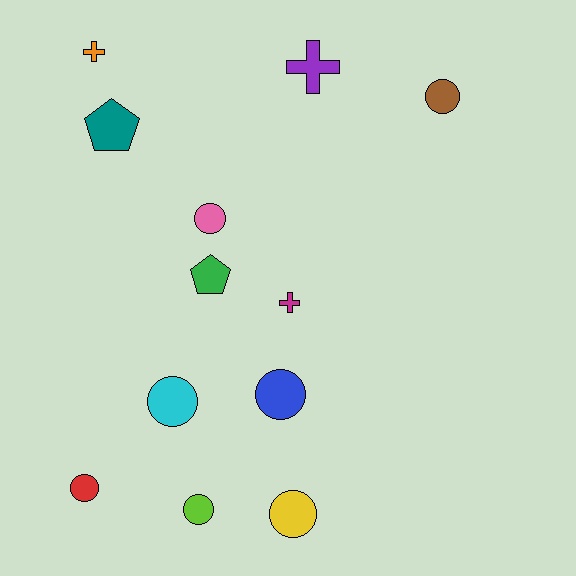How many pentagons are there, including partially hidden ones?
There are 2 pentagons.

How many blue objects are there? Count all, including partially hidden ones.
There is 1 blue object.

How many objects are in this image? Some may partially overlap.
There are 12 objects.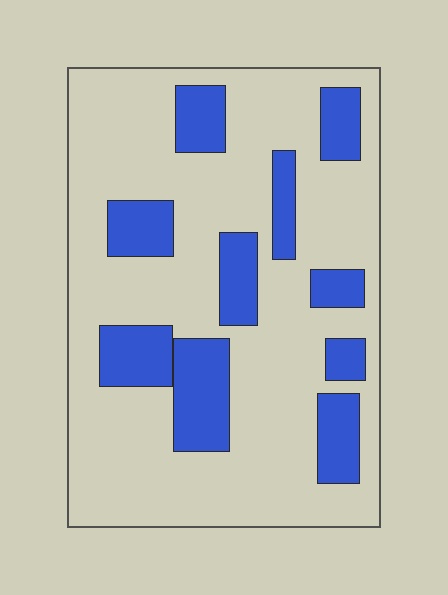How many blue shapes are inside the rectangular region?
10.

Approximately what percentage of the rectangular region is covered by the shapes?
Approximately 25%.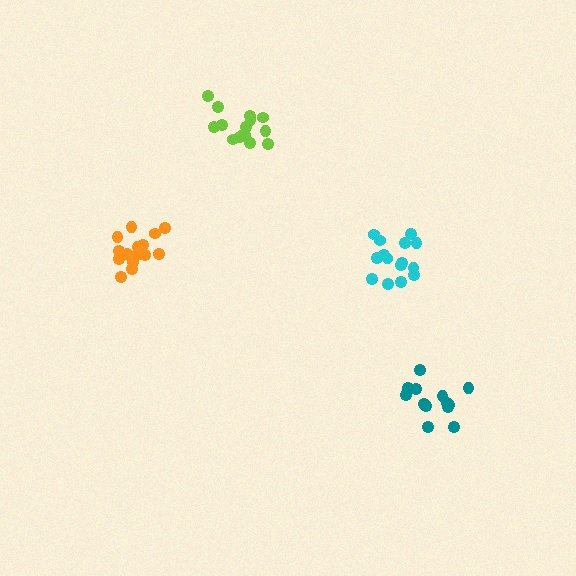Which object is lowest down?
The teal cluster is bottommost.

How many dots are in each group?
Group 1: 15 dots, Group 2: 13 dots, Group 3: 16 dots, Group 4: 15 dots (59 total).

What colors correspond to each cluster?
The clusters are colored: cyan, teal, orange, lime.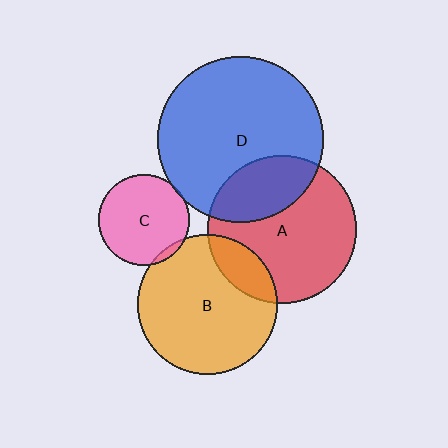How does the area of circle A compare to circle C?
Approximately 2.7 times.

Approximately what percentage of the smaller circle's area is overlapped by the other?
Approximately 5%.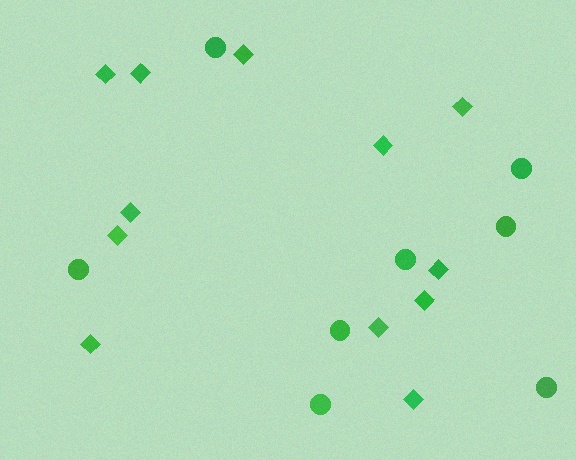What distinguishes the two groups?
There are 2 groups: one group of diamonds (12) and one group of circles (8).